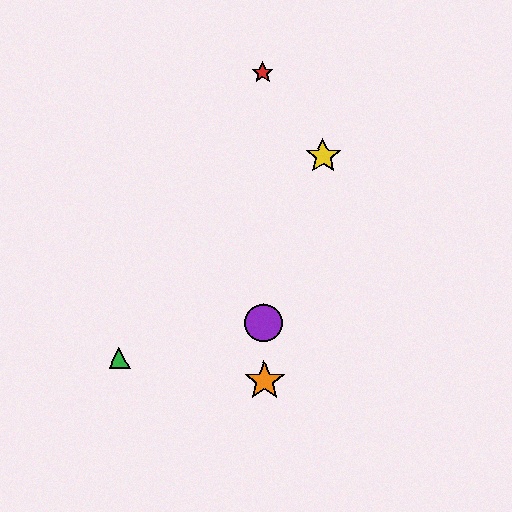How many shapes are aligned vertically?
4 shapes (the red star, the blue triangle, the purple circle, the orange star) are aligned vertically.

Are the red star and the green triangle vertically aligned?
No, the red star is at x≈263 and the green triangle is at x≈119.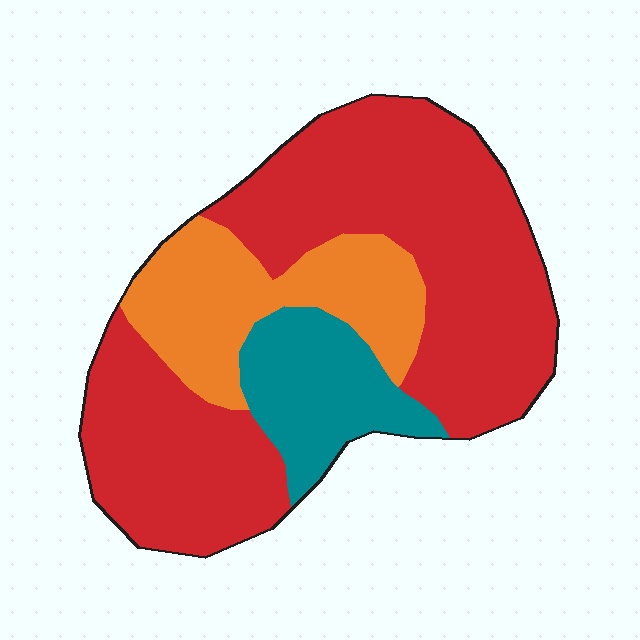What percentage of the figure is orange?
Orange takes up between a sixth and a third of the figure.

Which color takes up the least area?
Teal, at roughly 15%.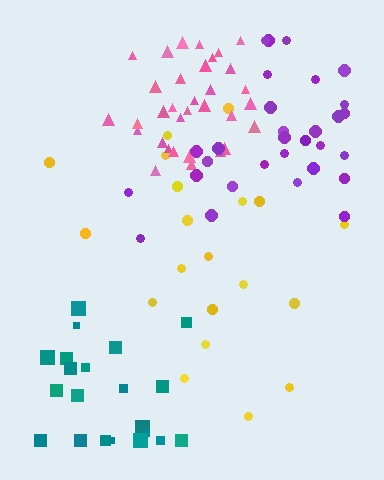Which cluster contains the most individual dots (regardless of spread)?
Pink (33).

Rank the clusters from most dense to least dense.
pink, teal, purple, yellow.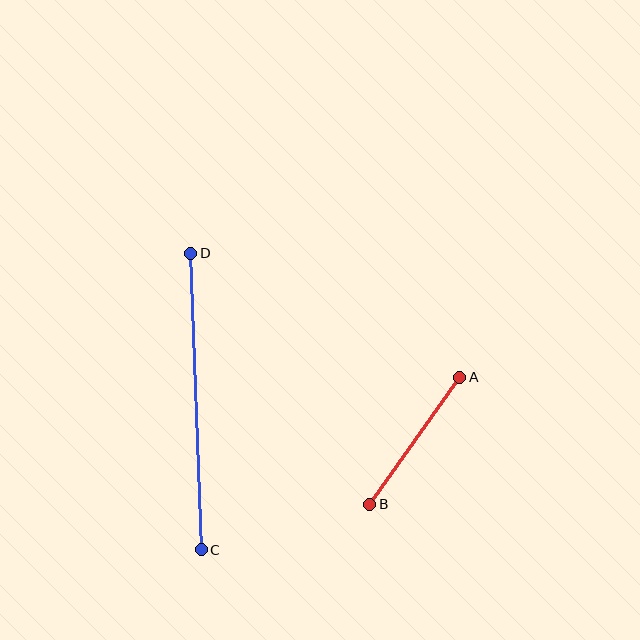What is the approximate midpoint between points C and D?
The midpoint is at approximately (196, 402) pixels.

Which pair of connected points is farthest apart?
Points C and D are farthest apart.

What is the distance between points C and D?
The distance is approximately 296 pixels.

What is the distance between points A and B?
The distance is approximately 156 pixels.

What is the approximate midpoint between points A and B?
The midpoint is at approximately (415, 441) pixels.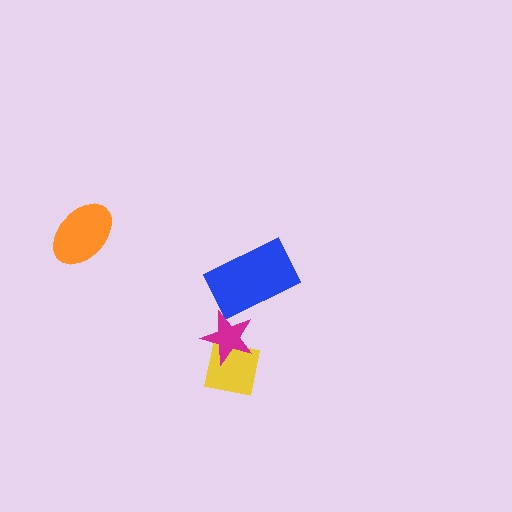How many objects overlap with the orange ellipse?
0 objects overlap with the orange ellipse.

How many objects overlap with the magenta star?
1 object overlaps with the magenta star.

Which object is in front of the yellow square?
The magenta star is in front of the yellow square.